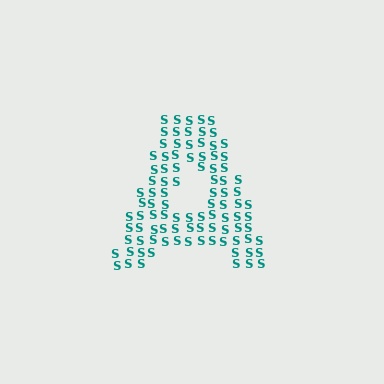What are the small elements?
The small elements are letter S's.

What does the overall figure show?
The overall figure shows the letter A.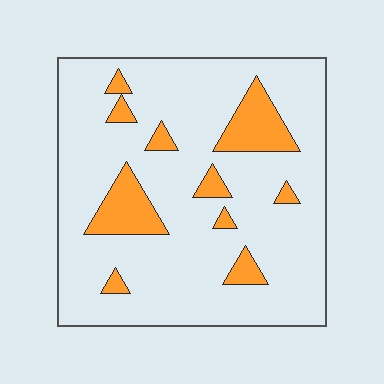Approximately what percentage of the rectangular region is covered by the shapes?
Approximately 15%.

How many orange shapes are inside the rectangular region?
10.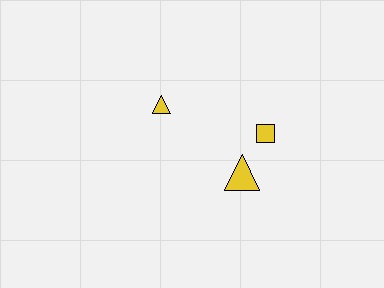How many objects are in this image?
There are 3 objects.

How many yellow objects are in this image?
There are 3 yellow objects.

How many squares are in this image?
There is 1 square.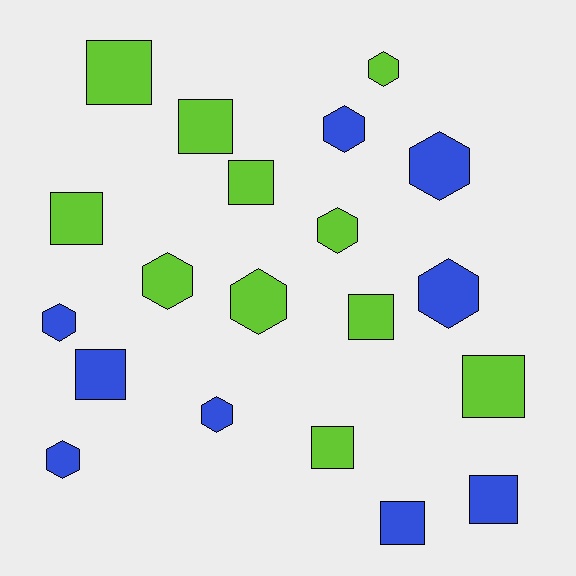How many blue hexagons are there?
There are 6 blue hexagons.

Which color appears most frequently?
Lime, with 11 objects.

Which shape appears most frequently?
Hexagon, with 10 objects.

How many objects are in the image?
There are 20 objects.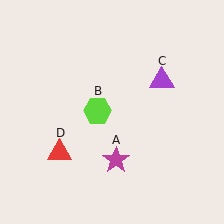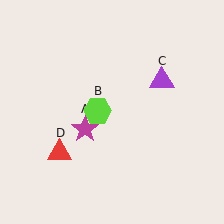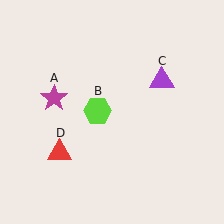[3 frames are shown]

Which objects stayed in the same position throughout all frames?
Lime hexagon (object B) and purple triangle (object C) and red triangle (object D) remained stationary.